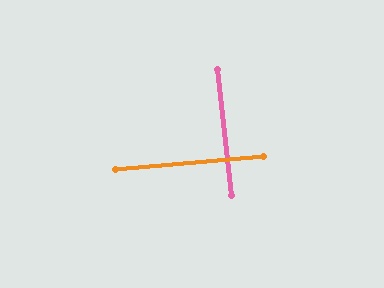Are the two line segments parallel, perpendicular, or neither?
Perpendicular — they meet at approximately 89°.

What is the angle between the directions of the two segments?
Approximately 89 degrees.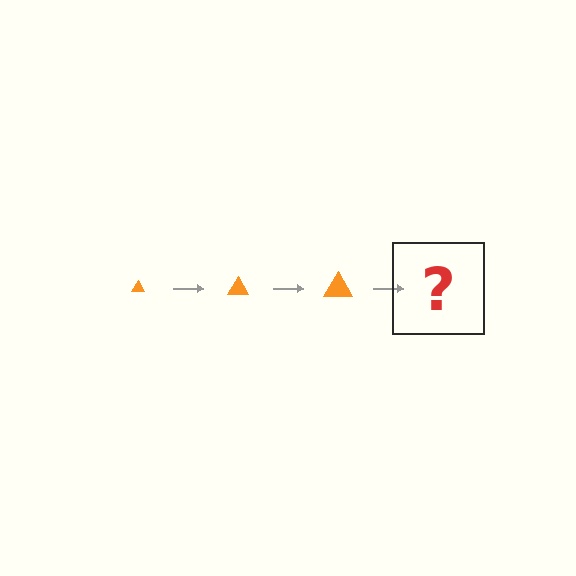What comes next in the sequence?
The next element should be an orange triangle, larger than the previous one.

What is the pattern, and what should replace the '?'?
The pattern is that the triangle gets progressively larger each step. The '?' should be an orange triangle, larger than the previous one.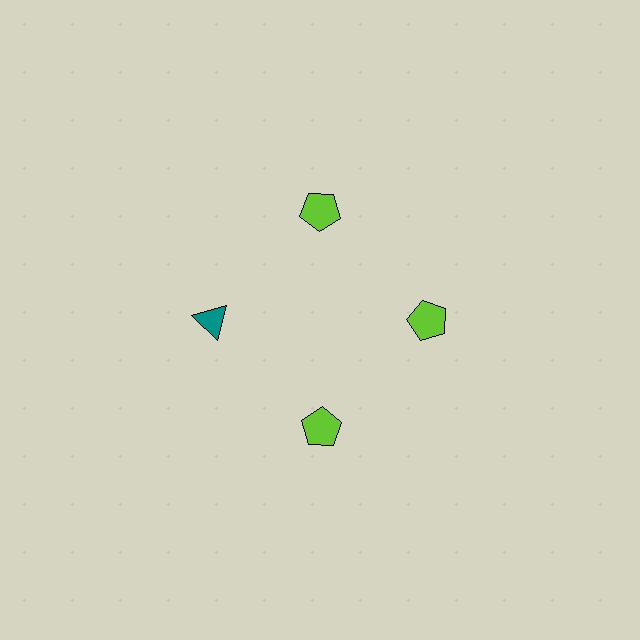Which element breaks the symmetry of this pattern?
The teal triangle at roughly the 9 o'clock position breaks the symmetry. All other shapes are lime pentagons.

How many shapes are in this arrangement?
There are 4 shapes arranged in a ring pattern.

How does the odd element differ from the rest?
It differs in both color (teal instead of lime) and shape (triangle instead of pentagon).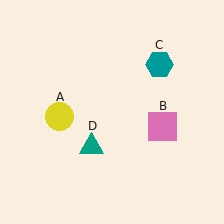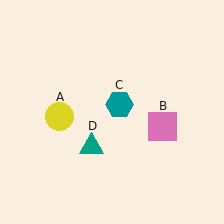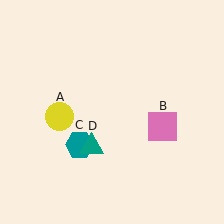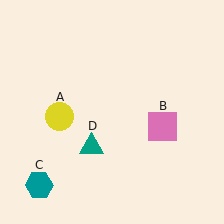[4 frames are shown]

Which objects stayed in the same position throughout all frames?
Yellow circle (object A) and pink square (object B) and teal triangle (object D) remained stationary.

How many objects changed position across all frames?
1 object changed position: teal hexagon (object C).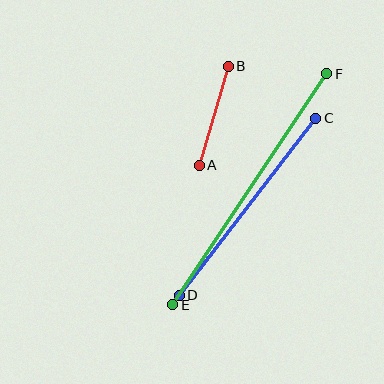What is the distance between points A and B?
The distance is approximately 103 pixels.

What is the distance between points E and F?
The distance is approximately 278 pixels.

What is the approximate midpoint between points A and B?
The midpoint is at approximately (214, 116) pixels.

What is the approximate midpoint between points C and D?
The midpoint is at approximately (247, 207) pixels.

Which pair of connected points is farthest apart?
Points E and F are farthest apart.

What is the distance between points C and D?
The distance is approximately 223 pixels.